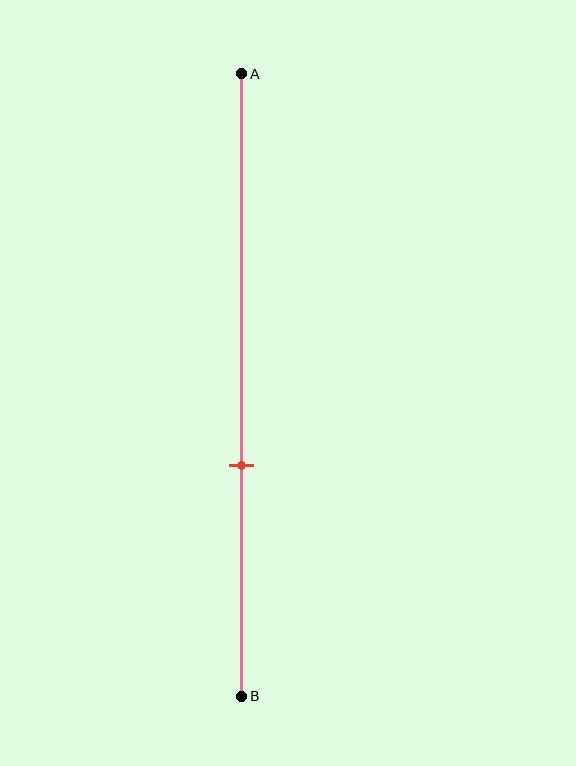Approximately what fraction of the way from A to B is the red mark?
The red mark is approximately 65% of the way from A to B.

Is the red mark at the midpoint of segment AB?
No, the mark is at about 65% from A, not at the 50% midpoint.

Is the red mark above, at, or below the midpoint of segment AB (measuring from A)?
The red mark is below the midpoint of segment AB.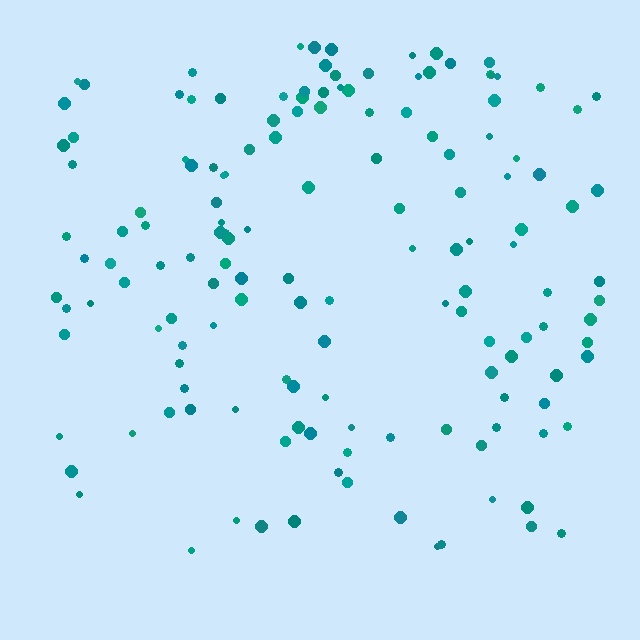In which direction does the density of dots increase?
From bottom to top, with the top side densest.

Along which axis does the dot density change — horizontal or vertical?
Vertical.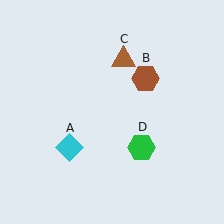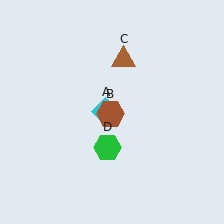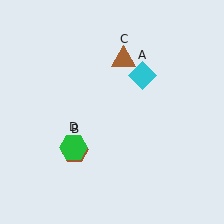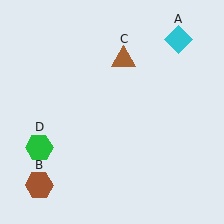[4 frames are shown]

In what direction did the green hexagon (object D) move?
The green hexagon (object D) moved left.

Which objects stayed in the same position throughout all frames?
Brown triangle (object C) remained stationary.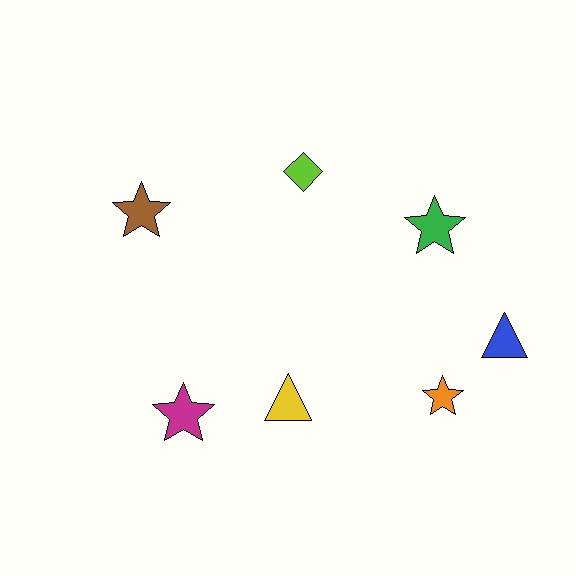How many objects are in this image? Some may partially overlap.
There are 7 objects.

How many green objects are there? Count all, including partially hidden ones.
There is 1 green object.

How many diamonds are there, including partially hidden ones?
There is 1 diamond.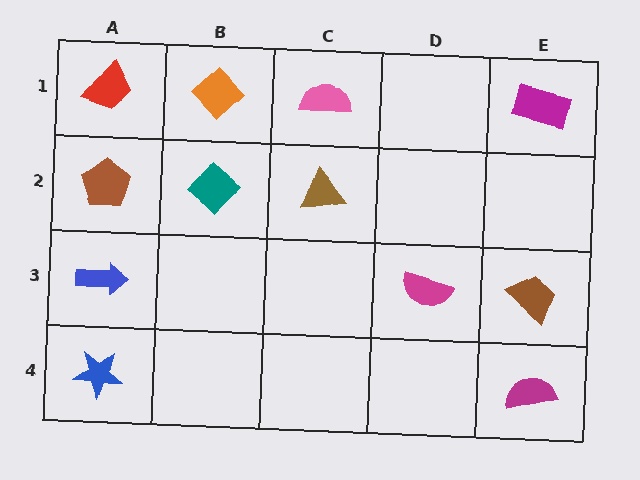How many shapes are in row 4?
2 shapes.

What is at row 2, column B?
A teal diamond.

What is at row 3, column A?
A blue arrow.